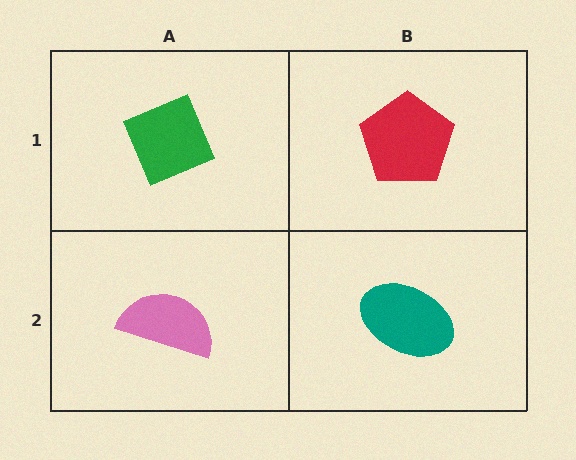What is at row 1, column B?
A red pentagon.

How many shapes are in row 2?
2 shapes.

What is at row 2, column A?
A pink semicircle.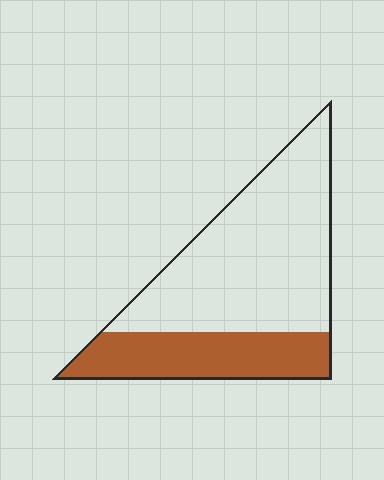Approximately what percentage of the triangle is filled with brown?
Approximately 30%.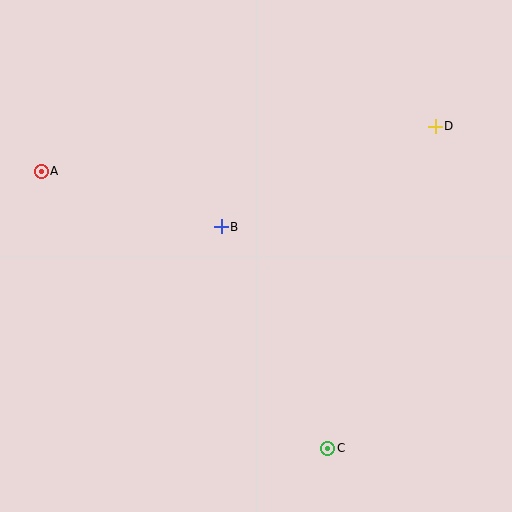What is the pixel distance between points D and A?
The distance between D and A is 397 pixels.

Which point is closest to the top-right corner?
Point D is closest to the top-right corner.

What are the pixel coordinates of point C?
Point C is at (328, 448).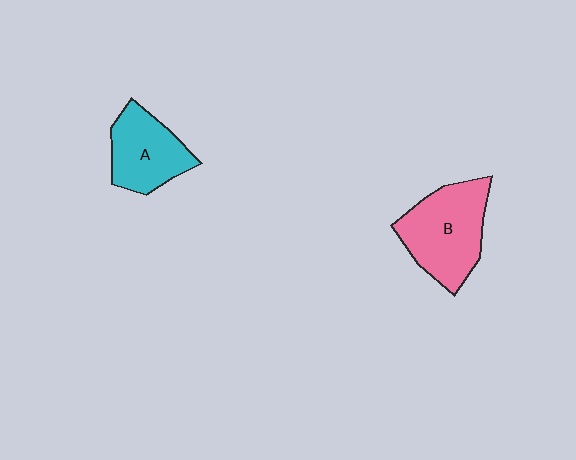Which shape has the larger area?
Shape B (pink).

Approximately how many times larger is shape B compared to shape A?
Approximately 1.3 times.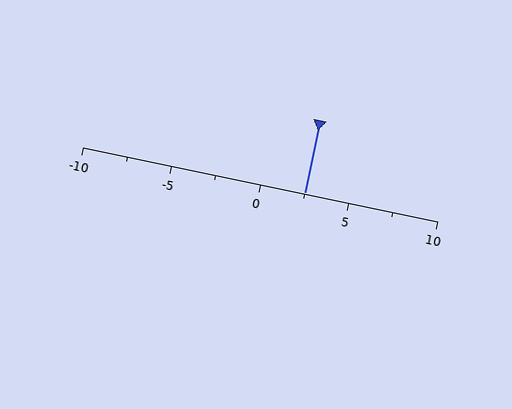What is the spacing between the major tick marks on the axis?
The major ticks are spaced 5 apart.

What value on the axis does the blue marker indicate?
The marker indicates approximately 2.5.